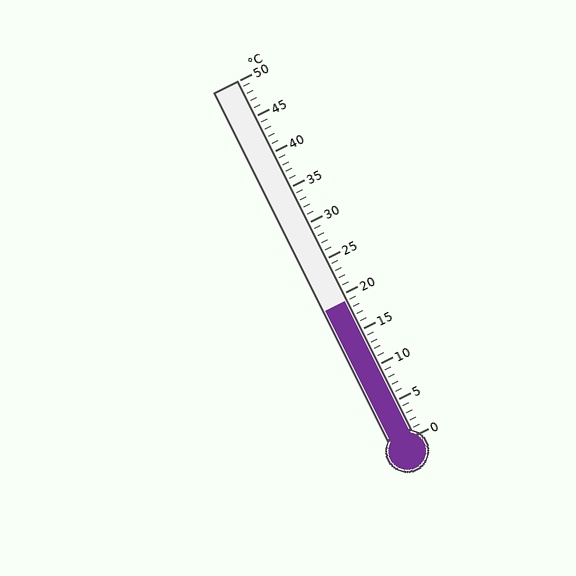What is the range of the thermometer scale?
The thermometer scale ranges from 0°C to 50°C.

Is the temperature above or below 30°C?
The temperature is below 30°C.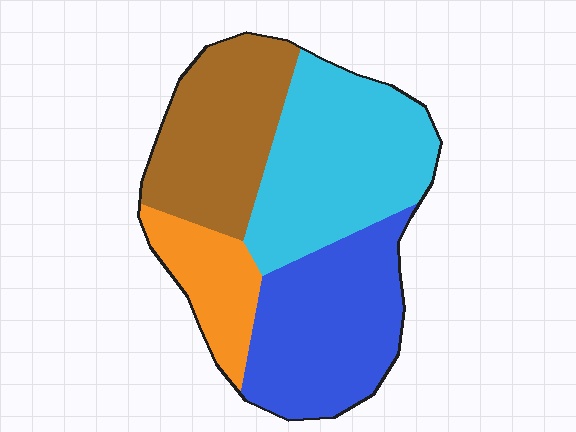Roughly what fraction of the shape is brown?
Brown covers about 25% of the shape.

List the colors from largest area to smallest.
From largest to smallest: cyan, blue, brown, orange.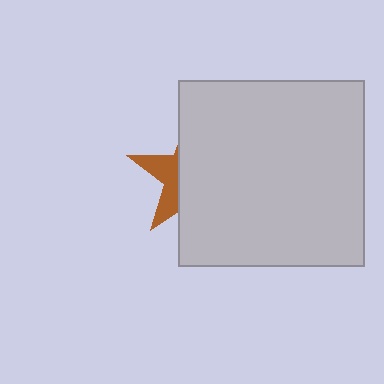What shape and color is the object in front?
The object in front is a light gray square.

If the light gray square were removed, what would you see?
You would see the complete brown star.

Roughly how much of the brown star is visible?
A small part of it is visible (roughly 31%).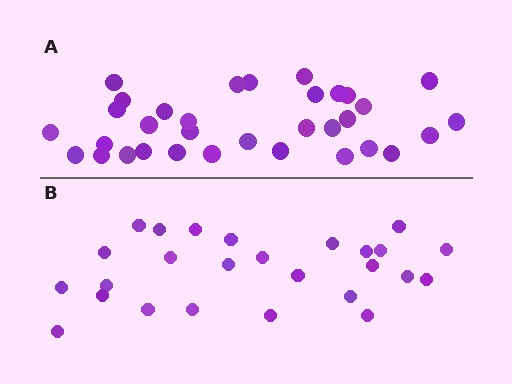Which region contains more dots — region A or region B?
Region A (the top region) has more dots.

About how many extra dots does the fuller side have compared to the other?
Region A has roughly 8 or so more dots than region B.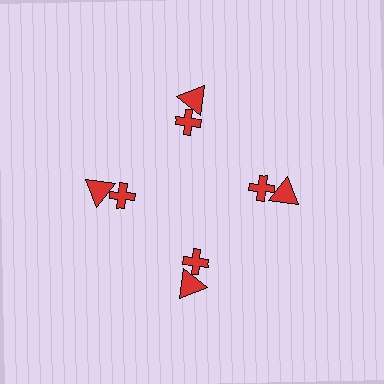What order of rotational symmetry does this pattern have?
This pattern has 4-fold rotational symmetry.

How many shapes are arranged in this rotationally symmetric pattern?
There are 8 shapes, arranged in 4 groups of 2.